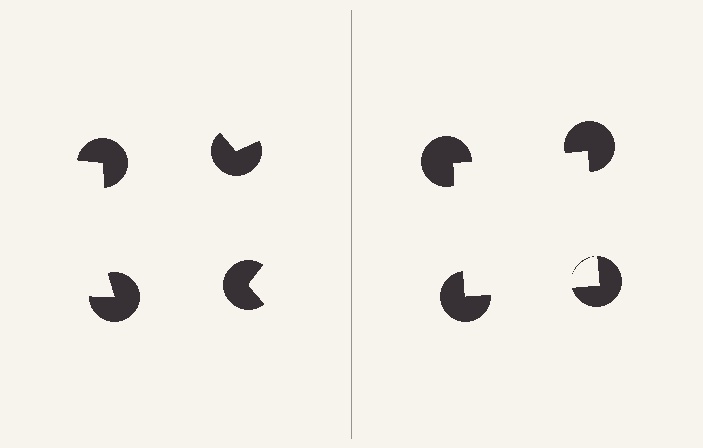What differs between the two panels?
The pac-man discs are positioned identically on both sides; only the wedge orientations differ. On the right they align to a square; on the left they are misaligned.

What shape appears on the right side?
An illusory square.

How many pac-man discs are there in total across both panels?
8 — 4 on each side.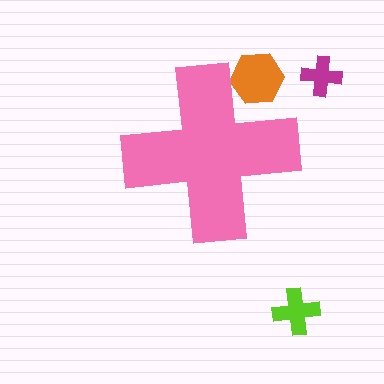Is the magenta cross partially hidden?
No, the magenta cross is fully visible.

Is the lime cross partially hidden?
No, the lime cross is fully visible.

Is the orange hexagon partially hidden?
Yes, the orange hexagon is partially hidden behind the pink cross.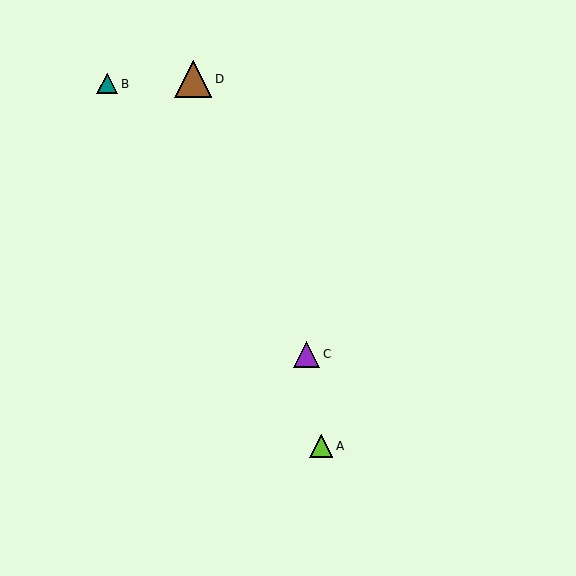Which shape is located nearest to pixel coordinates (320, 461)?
The lime triangle (labeled A) at (321, 446) is nearest to that location.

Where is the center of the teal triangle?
The center of the teal triangle is at (107, 84).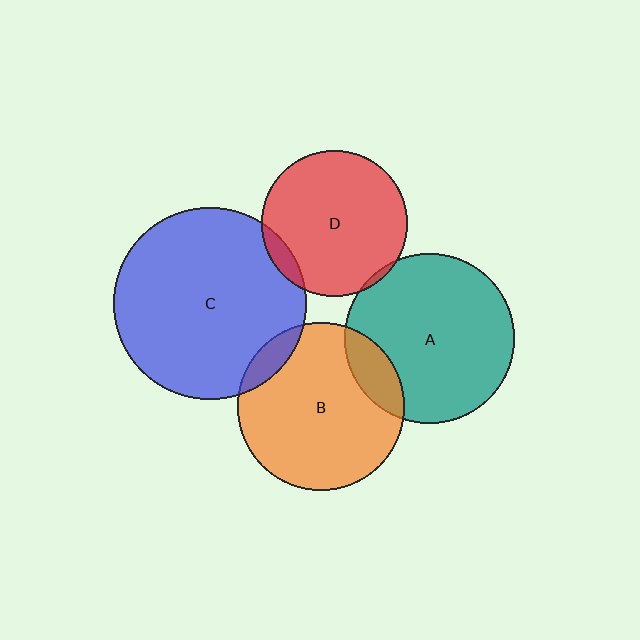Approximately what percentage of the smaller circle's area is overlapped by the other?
Approximately 5%.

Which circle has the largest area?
Circle C (blue).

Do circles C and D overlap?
Yes.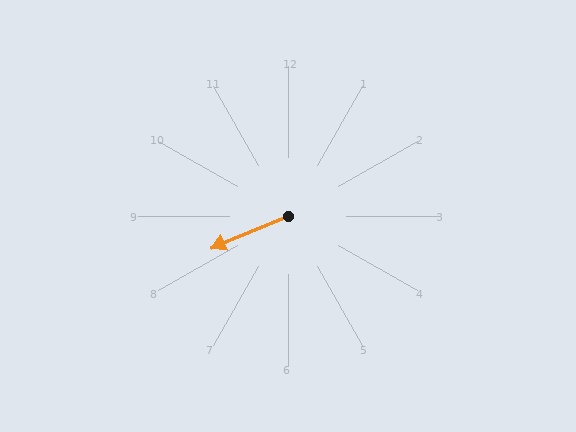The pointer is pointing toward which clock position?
Roughly 8 o'clock.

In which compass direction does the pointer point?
West.